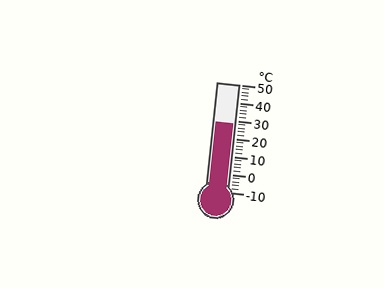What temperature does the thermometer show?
The thermometer shows approximately 28°C.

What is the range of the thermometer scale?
The thermometer scale ranges from -10°C to 50°C.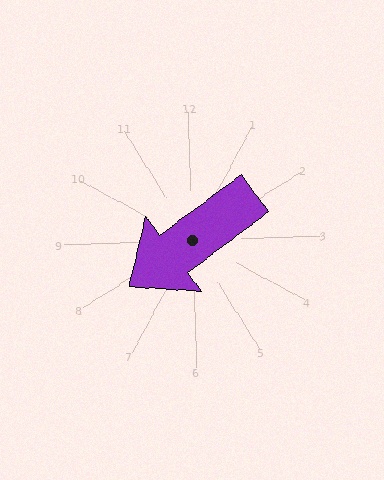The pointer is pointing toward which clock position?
Roughly 8 o'clock.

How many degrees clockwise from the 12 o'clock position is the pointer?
Approximately 235 degrees.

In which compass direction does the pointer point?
Southwest.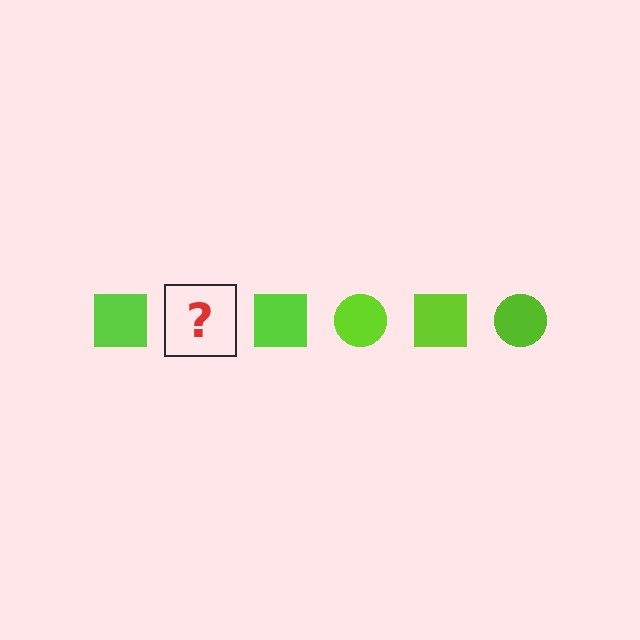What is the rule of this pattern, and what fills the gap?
The rule is that the pattern cycles through square, circle shapes in lime. The gap should be filled with a lime circle.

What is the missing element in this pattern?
The missing element is a lime circle.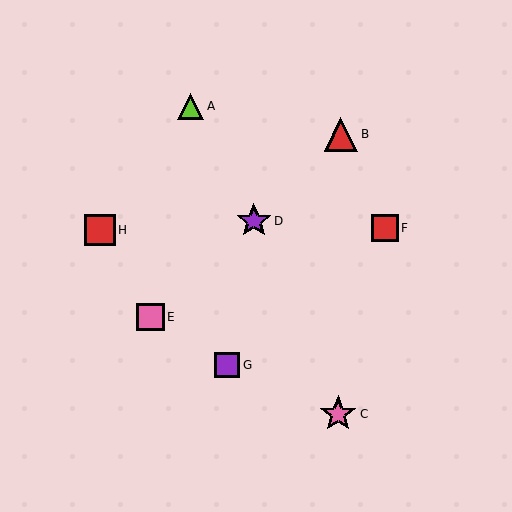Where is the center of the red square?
The center of the red square is at (385, 228).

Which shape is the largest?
The pink star (labeled C) is the largest.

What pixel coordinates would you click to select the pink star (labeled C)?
Click at (338, 414) to select the pink star C.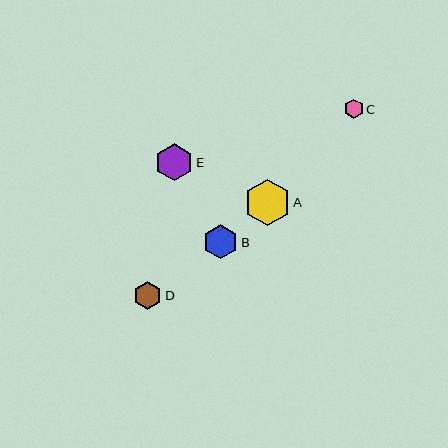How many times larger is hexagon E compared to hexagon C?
Hexagon E is approximately 1.9 times the size of hexagon C.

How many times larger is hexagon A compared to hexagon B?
Hexagon A is approximately 1.3 times the size of hexagon B.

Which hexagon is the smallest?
Hexagon C is the smallest with a size of approximately 20 pixels.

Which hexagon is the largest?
Hexagon A is the largest with a size of approximately 46 pixels.